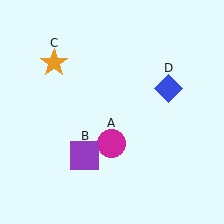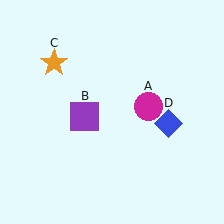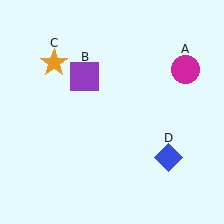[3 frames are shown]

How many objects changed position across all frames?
3 objects changed position: magenta circle (object A), purple square (object B), blue diamond (object D).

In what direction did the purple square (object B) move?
The purple square (object B) moved up.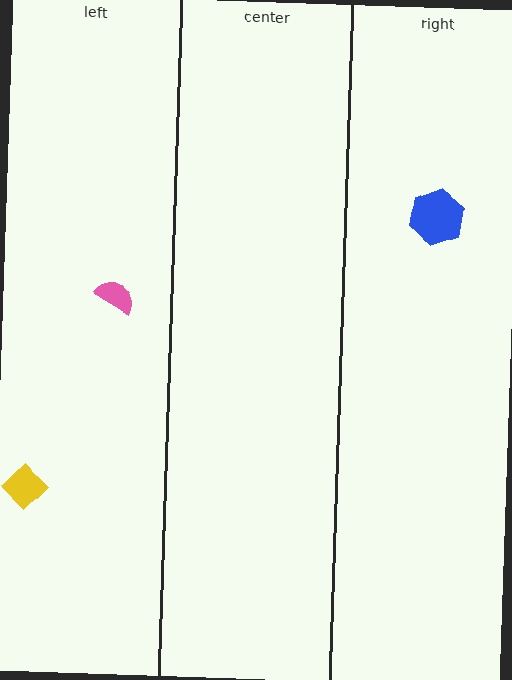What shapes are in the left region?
The pink semicircle, the yellow diamond.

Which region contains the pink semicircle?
The left region.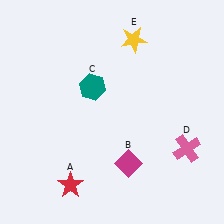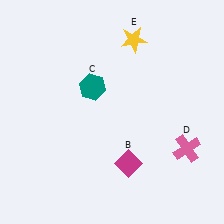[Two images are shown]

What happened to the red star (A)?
The red star (A) was removed in Image 2. It was in the bottom-left area of Image 1.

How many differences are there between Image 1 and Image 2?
There is 1 difference between the two images.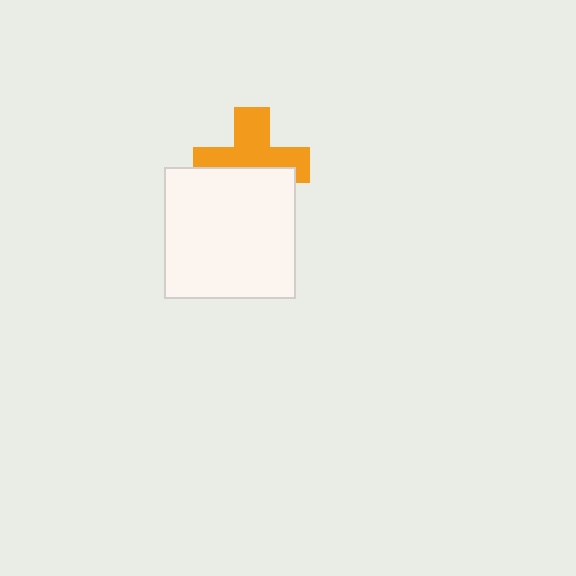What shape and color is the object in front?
The object in front is a white square.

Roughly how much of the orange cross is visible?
About half of it is visible (roughly 56%).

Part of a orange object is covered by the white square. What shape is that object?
It is a cross.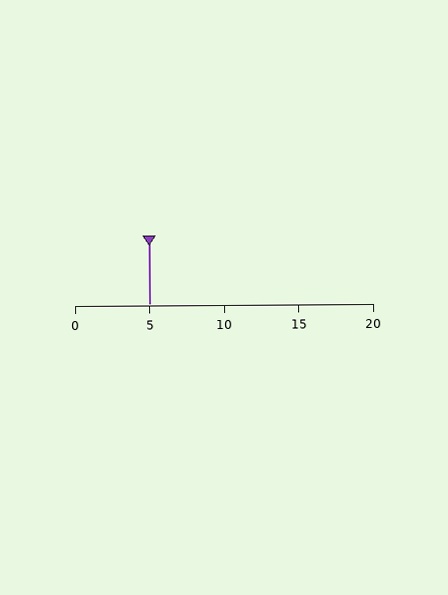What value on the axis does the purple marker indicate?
The marker indicates approximately 5.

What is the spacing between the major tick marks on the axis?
The major ticks are spaced 5 apart.